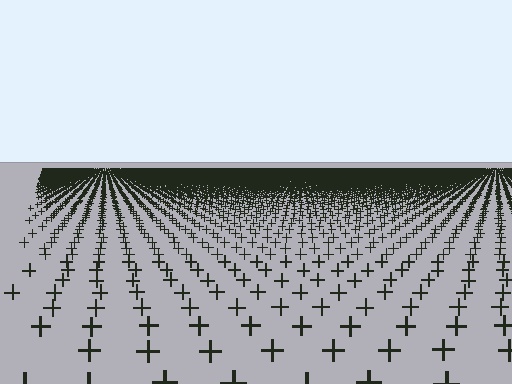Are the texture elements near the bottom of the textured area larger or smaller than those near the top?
Larger. Near the bottom, elements are closer to the viewer and appear at a bigger on-screen size.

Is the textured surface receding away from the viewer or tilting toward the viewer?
The surface is receding away from the viewer. Texture elements get smaller and denser toward the top.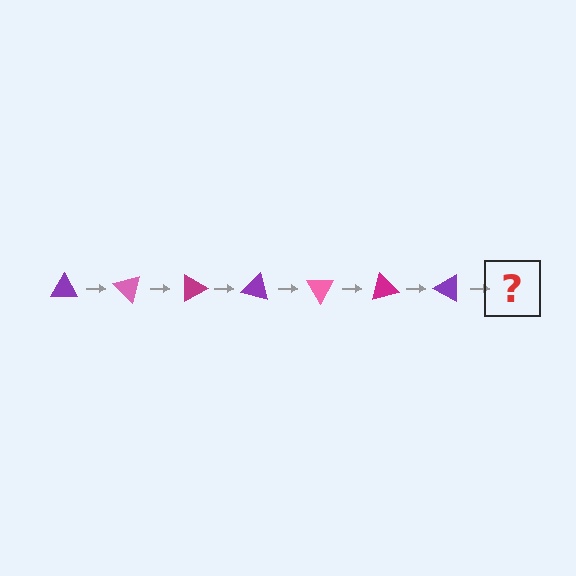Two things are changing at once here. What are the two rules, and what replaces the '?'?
The two rules are that it rotates 45 degrees each step and the color cycles through purple, pink, and magenta. The '?' should be a pink triangle, rotated 315 degrees from the start.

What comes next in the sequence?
The next element should be a pink triangle, rotated 315 degrees from the start.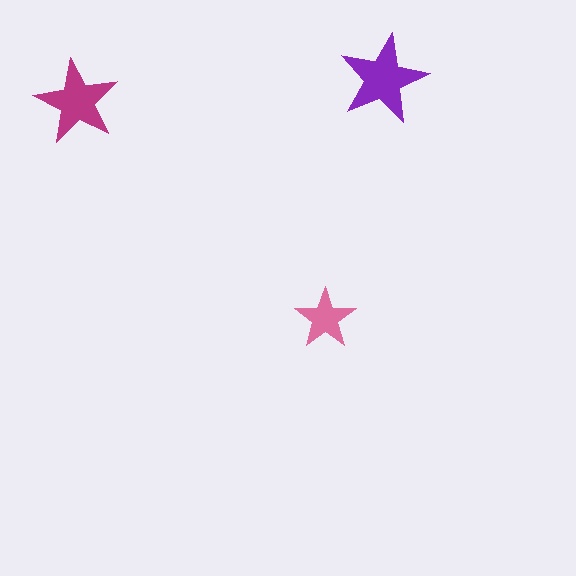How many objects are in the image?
There are 3 objects in the image.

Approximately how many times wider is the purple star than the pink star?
About 1.5 times wider.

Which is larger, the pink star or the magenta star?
The magenta one.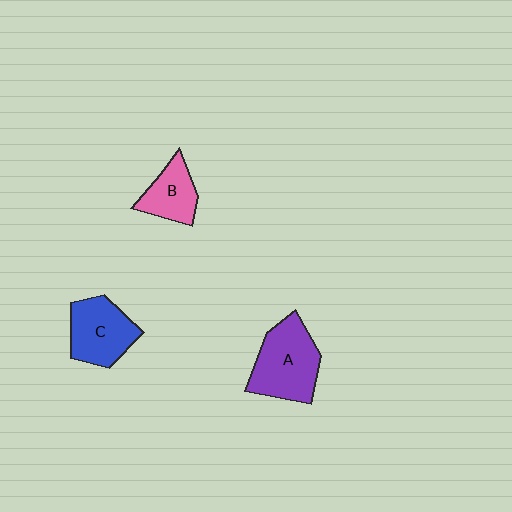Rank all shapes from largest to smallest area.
From largest to smallest: A (purple), C (blue), B (pink).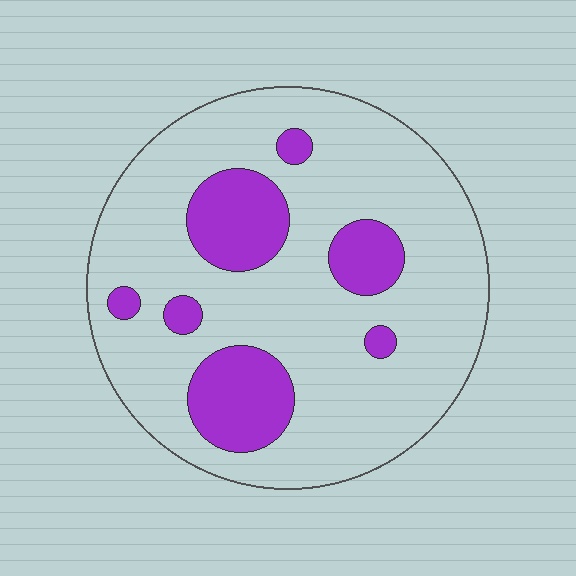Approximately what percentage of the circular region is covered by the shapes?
Approximately 20%.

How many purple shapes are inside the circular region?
7.